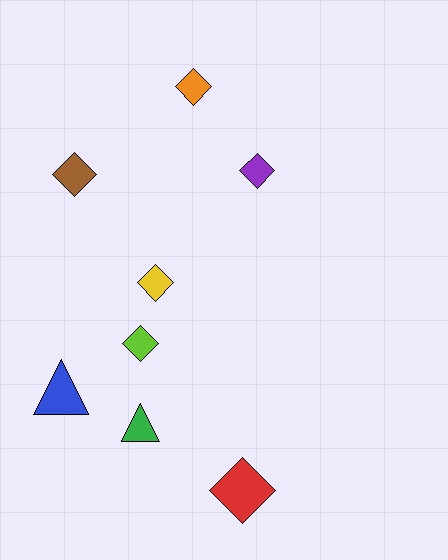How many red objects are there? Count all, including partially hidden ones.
There is 1 red object.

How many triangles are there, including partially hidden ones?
There are 2 triangles.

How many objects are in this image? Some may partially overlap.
There are 8 objects.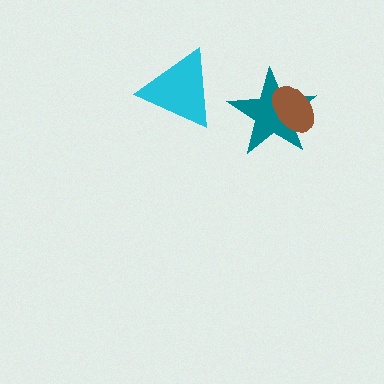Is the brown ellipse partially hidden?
No, no other shape covers it.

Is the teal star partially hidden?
Yes, it is partially covered by another shape.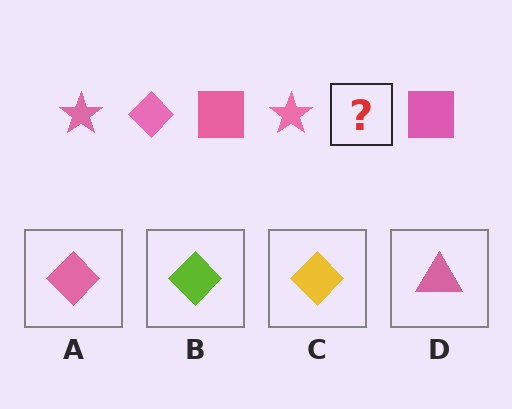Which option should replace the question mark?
Option A.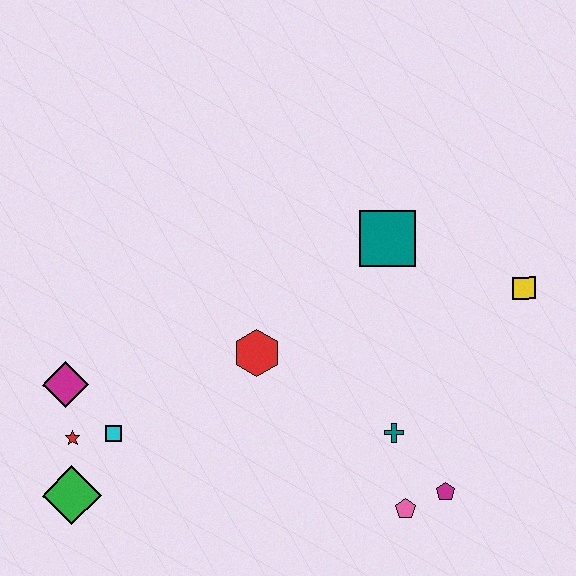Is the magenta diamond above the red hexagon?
No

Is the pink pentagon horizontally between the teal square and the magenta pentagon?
Yes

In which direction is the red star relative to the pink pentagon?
The red star is to the left of the pink pentagon.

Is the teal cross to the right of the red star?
Yes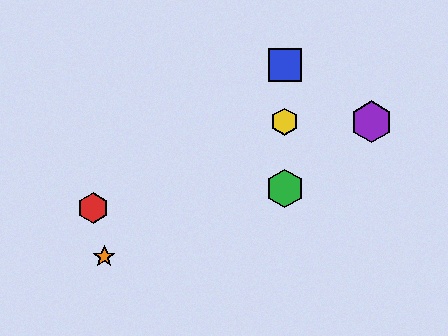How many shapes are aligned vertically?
3 shapes (the blue square, the green hexagon, the yellow hexagon) are aligned vertically.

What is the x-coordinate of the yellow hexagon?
The yellow hexagon is at x≈285.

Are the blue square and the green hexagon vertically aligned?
Yes, both are at x≈285.